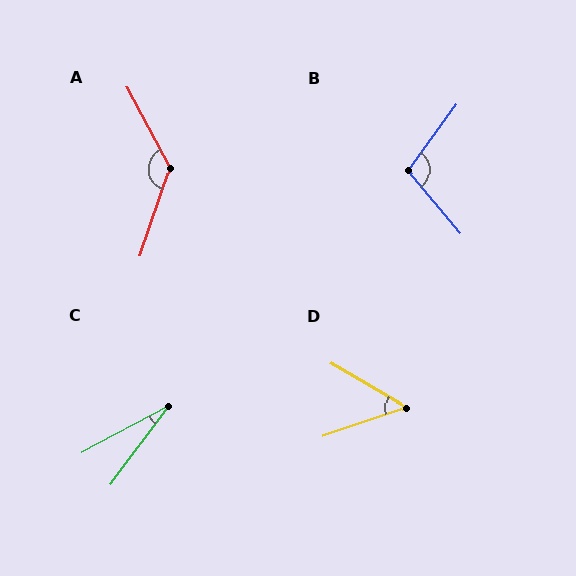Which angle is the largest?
A, at approximately 133 degrees.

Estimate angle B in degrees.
Approximately 104 degrees.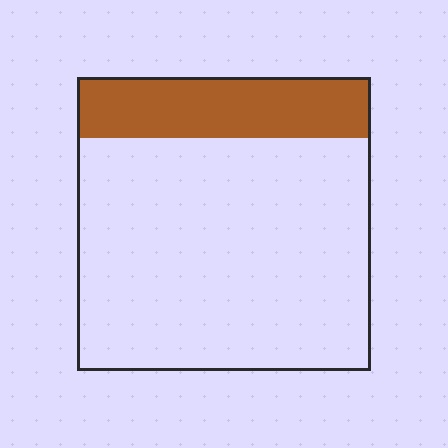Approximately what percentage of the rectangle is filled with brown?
Approximately 20%.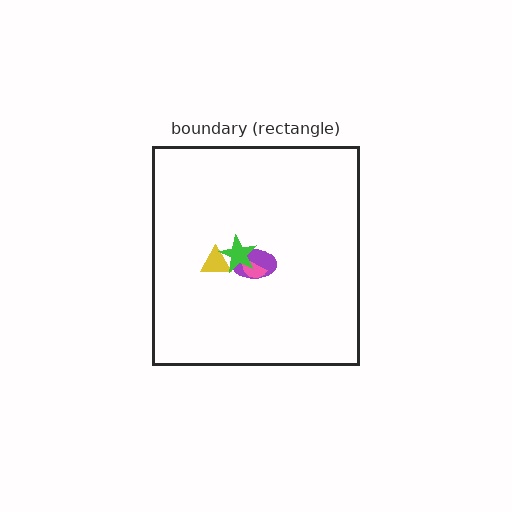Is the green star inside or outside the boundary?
Inside.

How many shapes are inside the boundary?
4 inside, 0 outside.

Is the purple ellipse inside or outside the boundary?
Inside.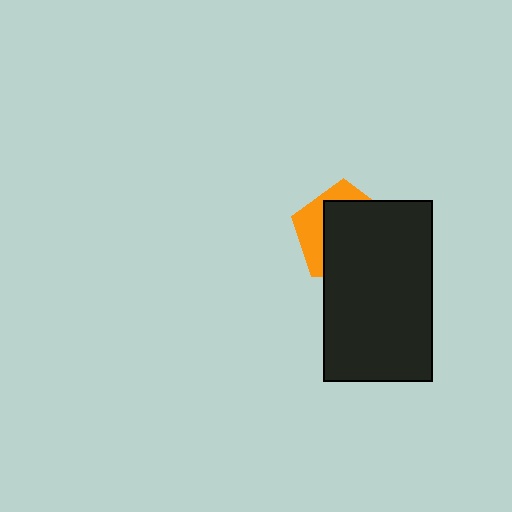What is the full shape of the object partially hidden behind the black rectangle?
The partially hidden object is an orange pentagon.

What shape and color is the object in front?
The object in front is a black rectangle.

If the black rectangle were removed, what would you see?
You would see the complete orange pentagon.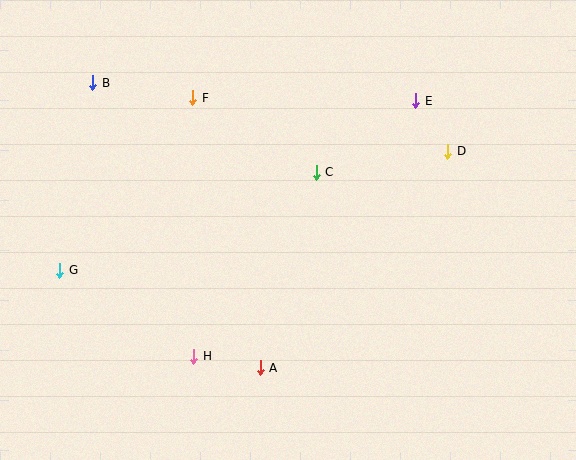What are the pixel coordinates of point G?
Point G is at (60, 270).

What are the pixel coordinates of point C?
Point C is at (316, 172).